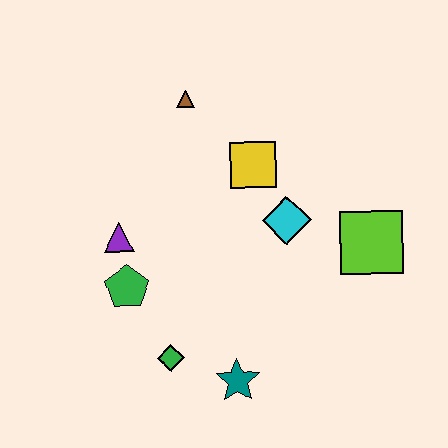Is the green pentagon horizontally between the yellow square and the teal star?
No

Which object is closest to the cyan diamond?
The yellow square is closest to the cyan diamond.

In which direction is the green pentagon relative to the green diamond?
The green pentagon is above the green diamond.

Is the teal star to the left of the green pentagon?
No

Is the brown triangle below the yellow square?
No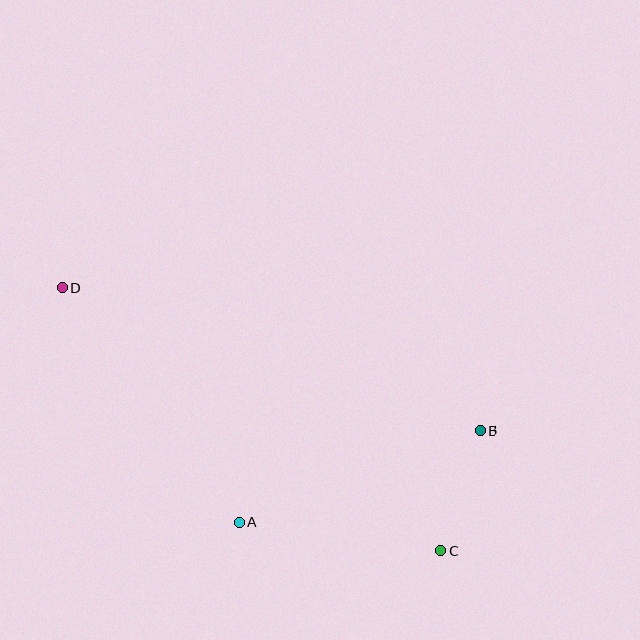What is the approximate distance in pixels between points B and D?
The distance between B and D is approximately 442 pixels.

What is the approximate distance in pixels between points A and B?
The distance between A and B is approximately 259 pixels.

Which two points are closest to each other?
Points B and C are closest to each other.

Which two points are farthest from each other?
Points C and D are farthest from each other.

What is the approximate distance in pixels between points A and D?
The distance between A and D is approximately 294 pixels.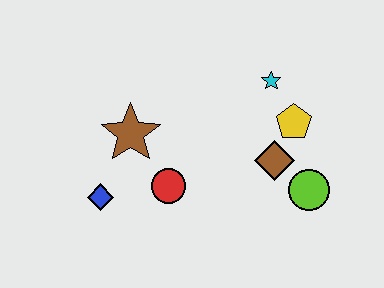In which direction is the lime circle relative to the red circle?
The lime circle is to the right of the red circle.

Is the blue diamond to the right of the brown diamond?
No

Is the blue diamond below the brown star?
Yes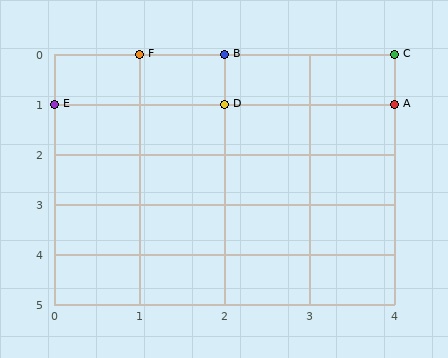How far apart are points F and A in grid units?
Points F and A are 3 columns and 1 row apart (about 3.2 grid units diagonally).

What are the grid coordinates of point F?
Point F is at grid coordinates (1, 0).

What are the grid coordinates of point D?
Point D is at grid coordinates (2, 1).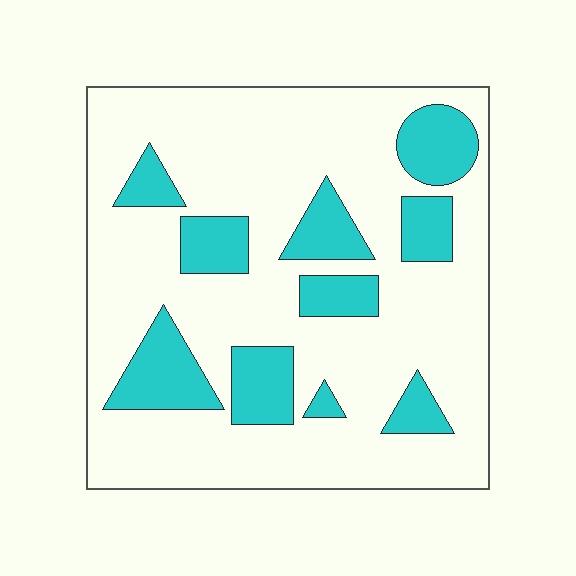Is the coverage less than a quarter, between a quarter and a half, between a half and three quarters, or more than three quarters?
Less than a quarter.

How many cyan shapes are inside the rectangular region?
10.